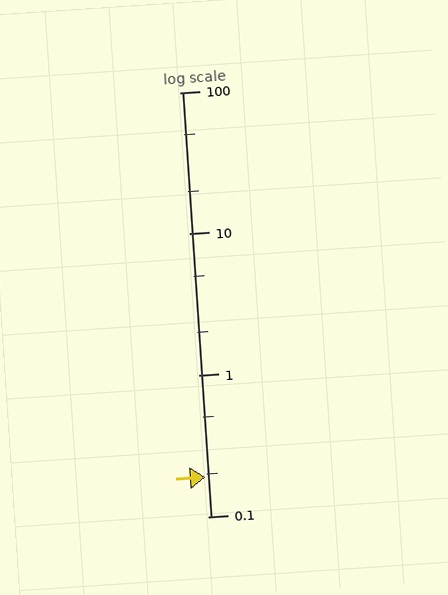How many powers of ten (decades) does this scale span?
The scale spans 3 decades, from 0.1 to 100.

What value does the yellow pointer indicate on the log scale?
The pointer indicates approximately 0.19.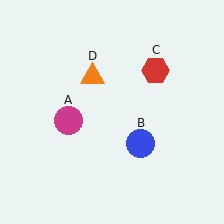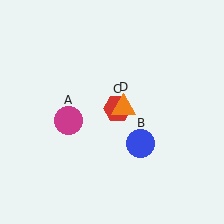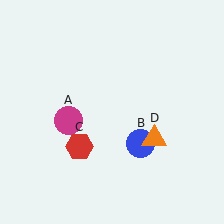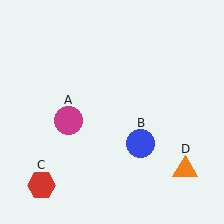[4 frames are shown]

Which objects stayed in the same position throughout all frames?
Magenta circle (object A) and blue circle (object B) remained stationary.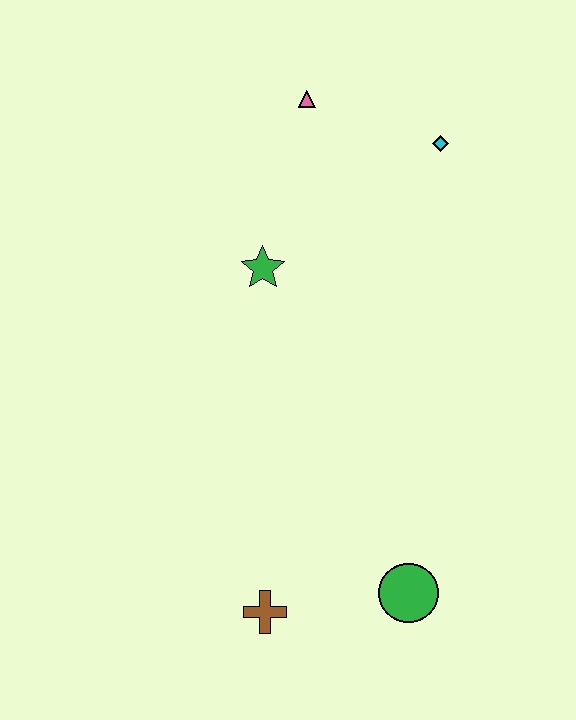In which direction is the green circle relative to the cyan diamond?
The green circle is below the cyan diamond.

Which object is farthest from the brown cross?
The pink triangle is farthest from the brown cross.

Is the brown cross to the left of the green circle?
Yes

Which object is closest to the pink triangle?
The cyan diamond is closest to the pink triangle.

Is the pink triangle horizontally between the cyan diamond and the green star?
Yes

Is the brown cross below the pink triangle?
Yes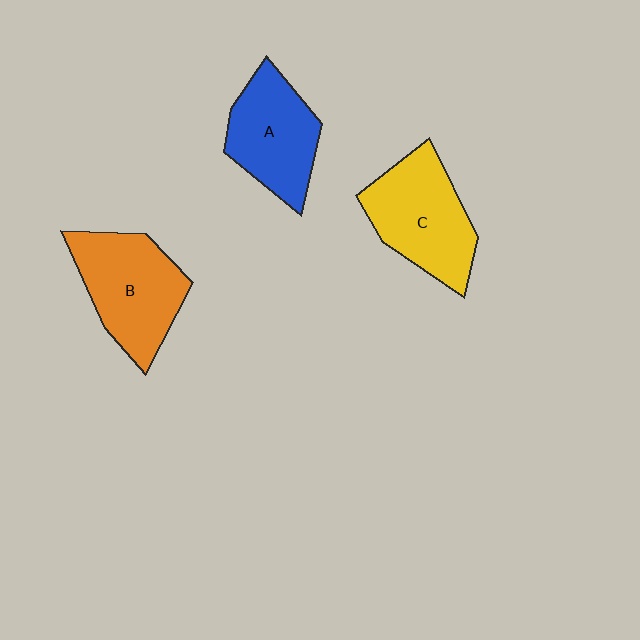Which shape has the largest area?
Shape B (orange).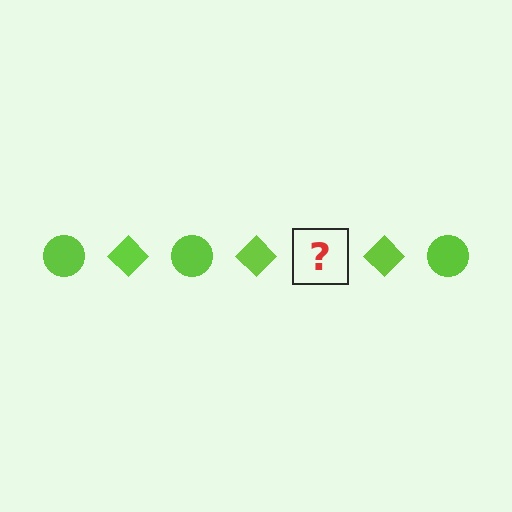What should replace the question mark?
The question mark should be replaced with a lime circle.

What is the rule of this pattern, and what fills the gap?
The rule is that the pattern cycles through circle, diamond shapes in lime. The gap should be filled with a lime circle.